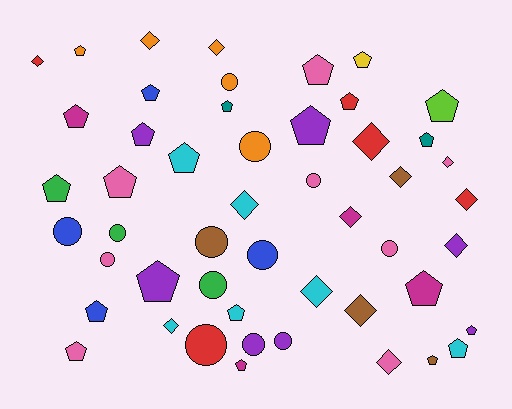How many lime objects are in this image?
There is 1 lime object.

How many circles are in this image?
There are 13 circles.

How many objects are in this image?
There are 50 objects.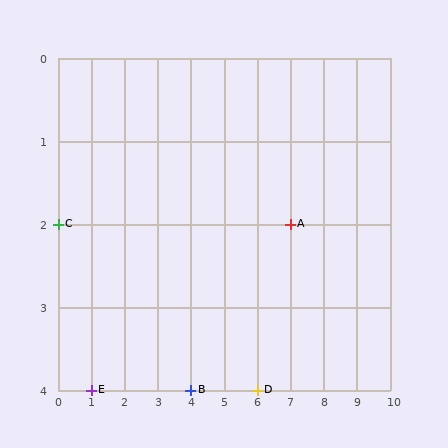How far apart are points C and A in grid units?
Points C and A are 7 columns apart.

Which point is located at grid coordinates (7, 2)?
Point A is at (7, 2).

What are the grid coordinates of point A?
Point A is at grid coordinates (7, 2).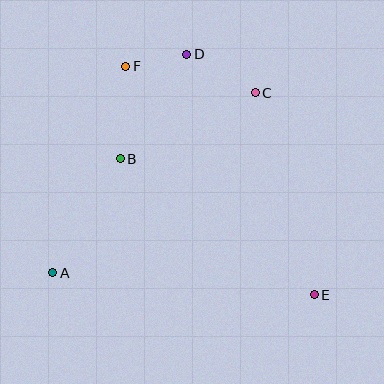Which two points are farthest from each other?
Points E and F are farthest from each other.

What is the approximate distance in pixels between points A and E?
The distance between A and E is approximately 262 pixels.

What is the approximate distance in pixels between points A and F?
The distance between A and F is approximately 219 pixels.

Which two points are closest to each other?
Points D and F are closest to each other.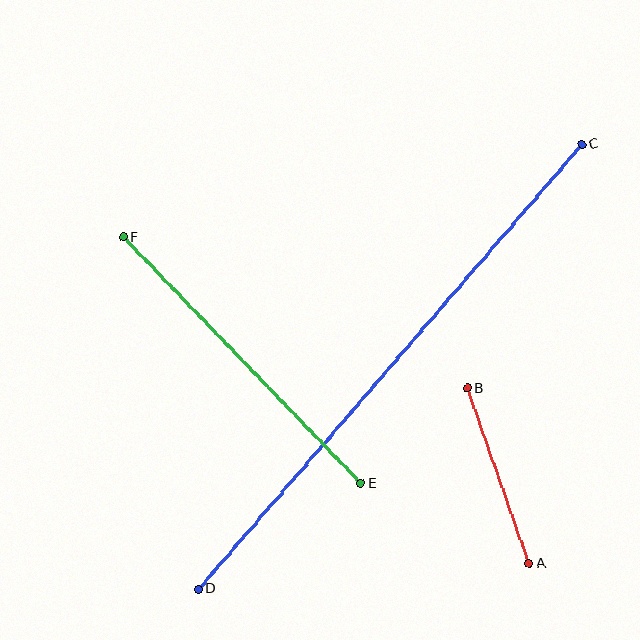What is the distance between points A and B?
The distance is approximately 186 pixels.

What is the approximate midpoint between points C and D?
The midpoint is at approximately (390, 367) pixels.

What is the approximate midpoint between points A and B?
The midpoint is at approximately (498, 476) pixels.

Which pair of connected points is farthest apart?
Points C and D are farthest apart.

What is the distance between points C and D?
The distance is approximately 587 pixels.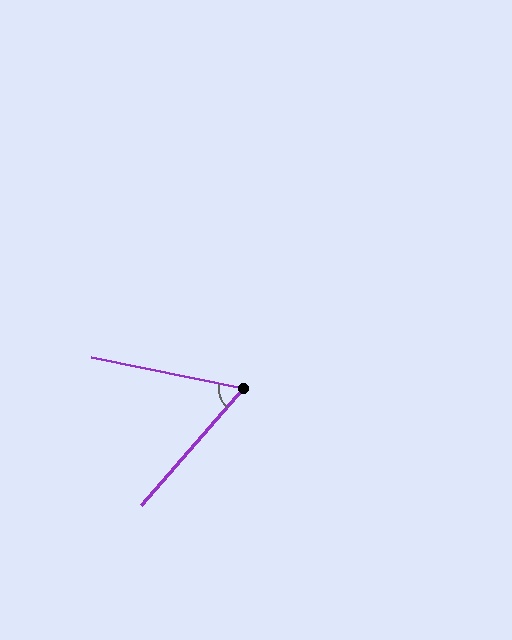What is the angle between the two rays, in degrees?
Approximately 60 degrees.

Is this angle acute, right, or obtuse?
It is acute.